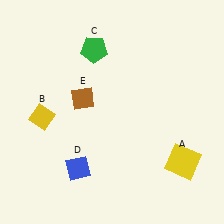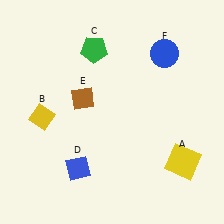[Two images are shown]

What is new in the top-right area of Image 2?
A blue circle (F) was added in the top-right area of Image 2.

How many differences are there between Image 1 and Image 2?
There is 1 difference between the two images.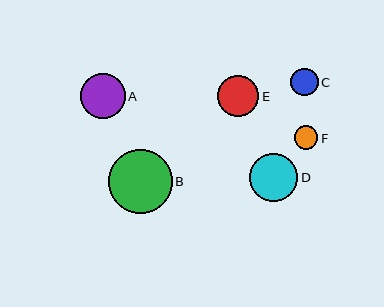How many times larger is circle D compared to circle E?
Circle D is approximately 1.2 times the size of circle E.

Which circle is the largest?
Circle B is the largest with a size of approximately 64 pixels.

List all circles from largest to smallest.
From largest to smallest: B, D, A, E, C, F.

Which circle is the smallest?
Circle F is the smallest with a size of approximately 24 pixels.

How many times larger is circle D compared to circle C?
Circle D is approximately 1.8 times the size of circle C.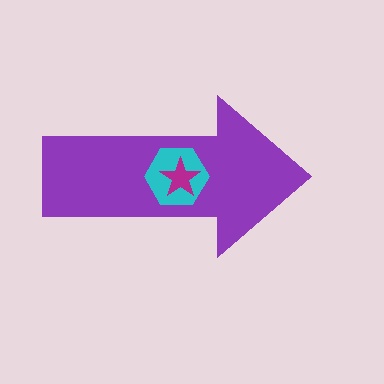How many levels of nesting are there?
3.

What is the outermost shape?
The purple arrow.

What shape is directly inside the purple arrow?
The cyan hexagon.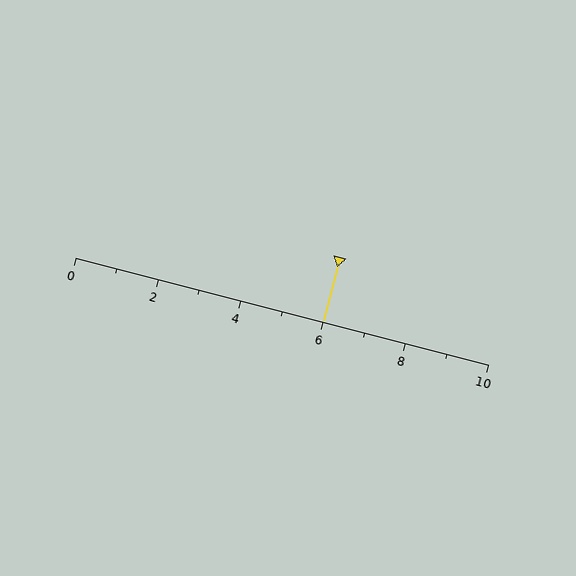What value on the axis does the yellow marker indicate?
The marker indicates approximately 6.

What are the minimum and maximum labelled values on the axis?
The axis runs from 0 to 10.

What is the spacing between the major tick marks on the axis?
The major ticks are spaced 2 apart.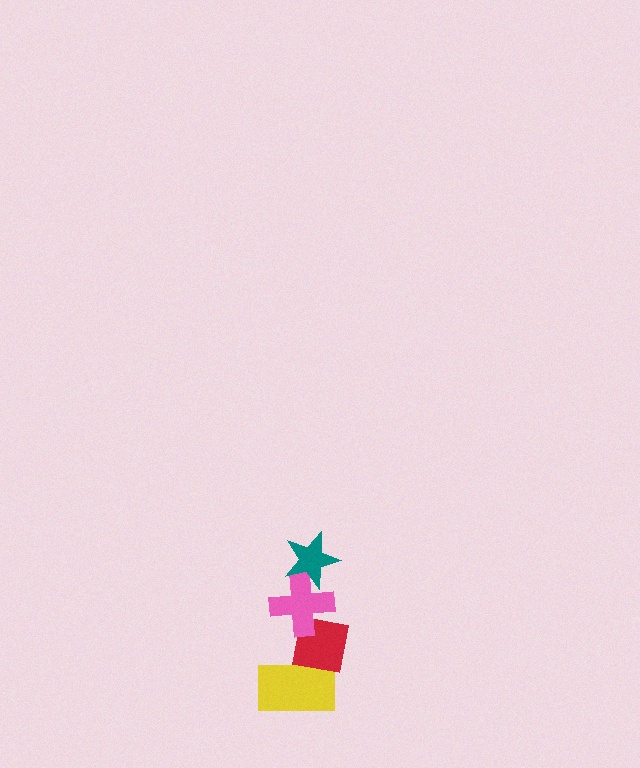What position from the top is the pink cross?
The pink cross is 2nd from the top.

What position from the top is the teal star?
The teal star is 1st from the top.